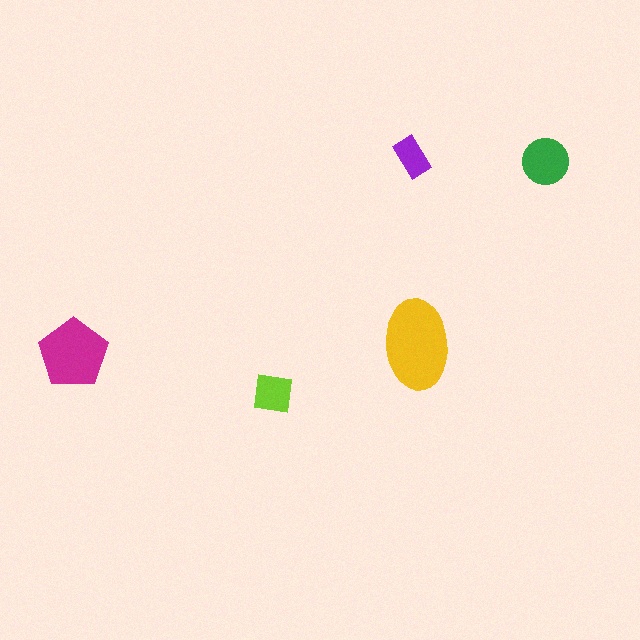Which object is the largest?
The yellow ellipse.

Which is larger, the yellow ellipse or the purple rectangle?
The yellow ellipse.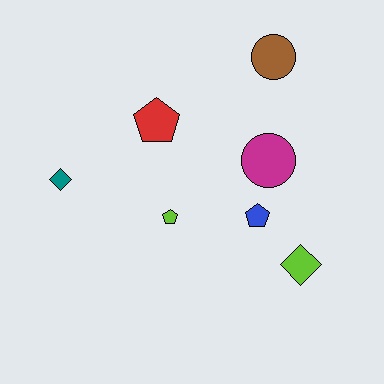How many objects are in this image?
There are 7 objects.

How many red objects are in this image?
There is 1 red object.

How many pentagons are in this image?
There are 3 pentagons.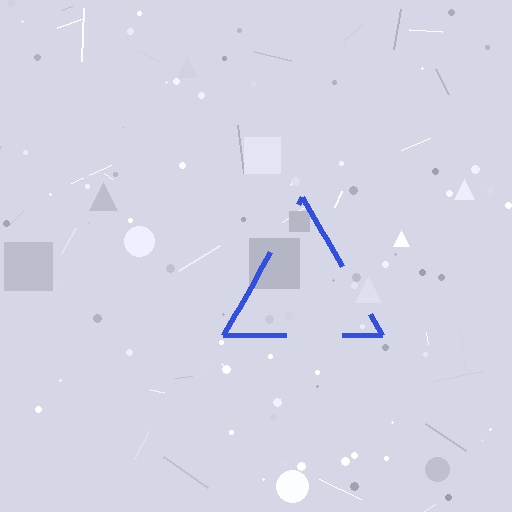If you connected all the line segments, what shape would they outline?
They would outline a triangle.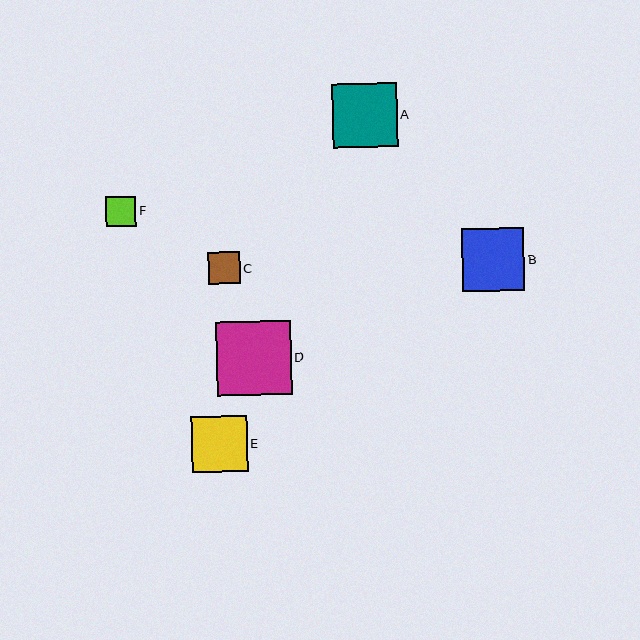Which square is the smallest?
Square F is the smallest with a size of approximately 31 pixels.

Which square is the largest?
Square D is the largest with a size of approximately 74 pixels.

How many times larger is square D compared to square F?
Square D is approximately 2.4 times the size of square F.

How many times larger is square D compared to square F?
Square D is approximately 2.4 times the size of square F.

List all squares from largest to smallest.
From largest to smallest: D, A, B, E, C, F.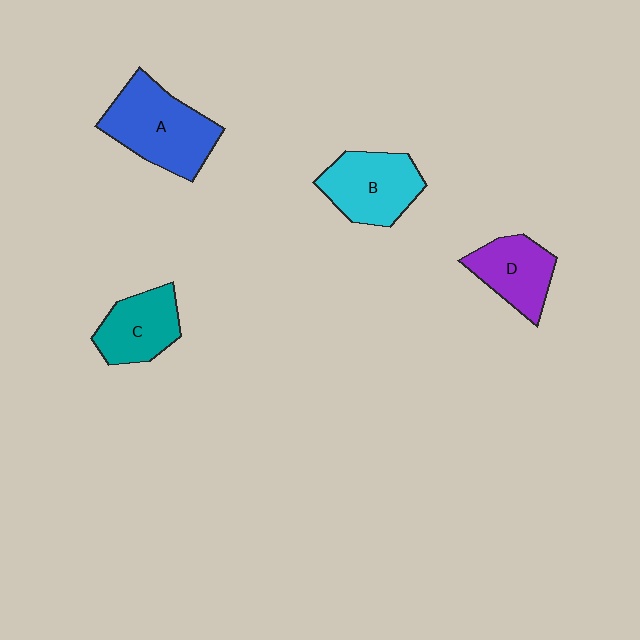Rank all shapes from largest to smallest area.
From largest to smallest: A (blue), B (cyan), C (teal), D (purple).